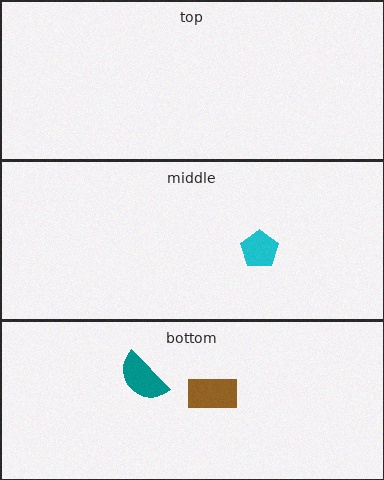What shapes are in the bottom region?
The brown rectangle, the teal semicircle.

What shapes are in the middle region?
The cyan pentagon.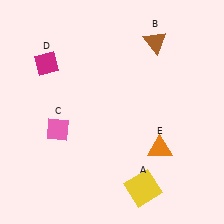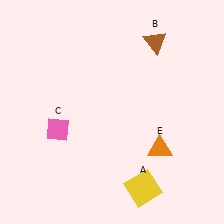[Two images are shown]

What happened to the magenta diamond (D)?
The magenta diamond (D) was removed in Image 2. It was in the top-left area of Image 1.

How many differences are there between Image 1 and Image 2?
There is 1 difference between the two images.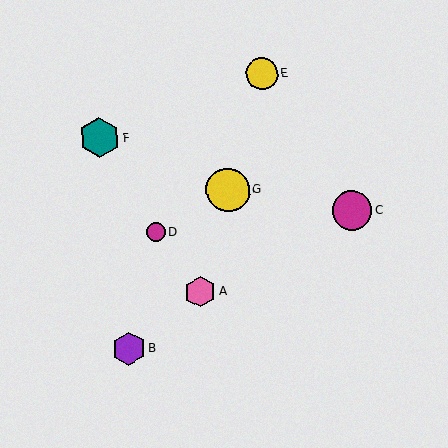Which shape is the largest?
The yellow circle (labeled G) is the largest.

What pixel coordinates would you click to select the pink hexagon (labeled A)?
Click at (200, 292) to select the pink hexagon A.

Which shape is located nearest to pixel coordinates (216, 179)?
The yellow circle (labeled G) at (228, 190) is nearest to that location.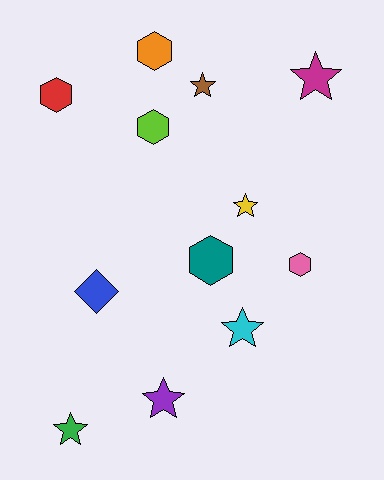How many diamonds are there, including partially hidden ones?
There is 1 diamond.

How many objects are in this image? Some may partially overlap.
There are 12 objects.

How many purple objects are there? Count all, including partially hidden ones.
There is 1 purple object.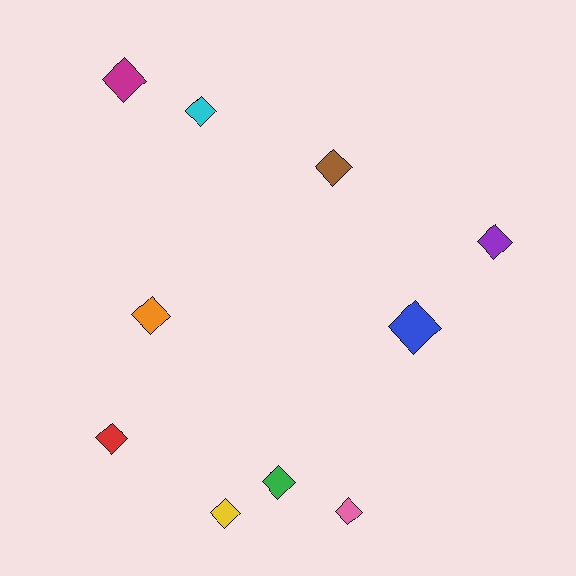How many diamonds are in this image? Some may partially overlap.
There are 10 diamonds.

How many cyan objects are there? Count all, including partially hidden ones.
There is 1 cyan object.